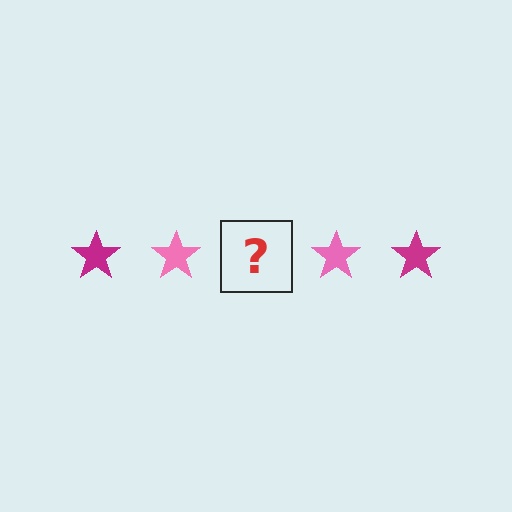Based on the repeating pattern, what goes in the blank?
The blank should be a magenta star.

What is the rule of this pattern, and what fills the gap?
The rule is that the pattern cycles through magenta, pink stars. The gap should be filled with a magenta star.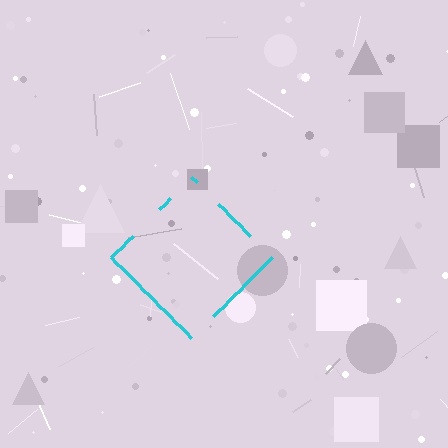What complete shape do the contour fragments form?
The contour fragments form a diamond.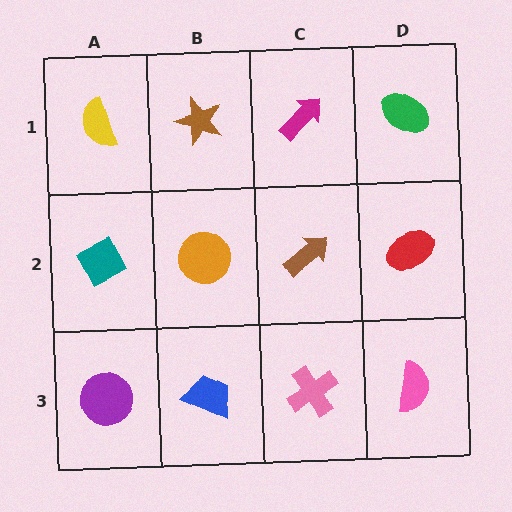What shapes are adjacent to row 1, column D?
A red ellipse (row 2, column D), a magenta arrow (row 1, column C).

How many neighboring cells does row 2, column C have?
4.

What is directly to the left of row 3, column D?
A pink cross.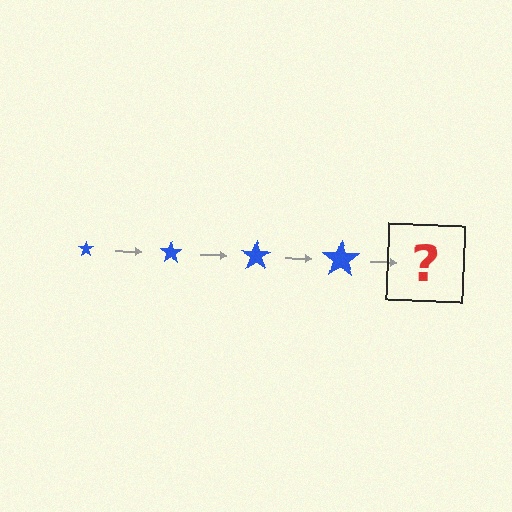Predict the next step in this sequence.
The next step is a blue star, larger than the previous one.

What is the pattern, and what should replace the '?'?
The pattern is that the star gets progressively larger each step. The '?' should be a blue star, larger than the previous one.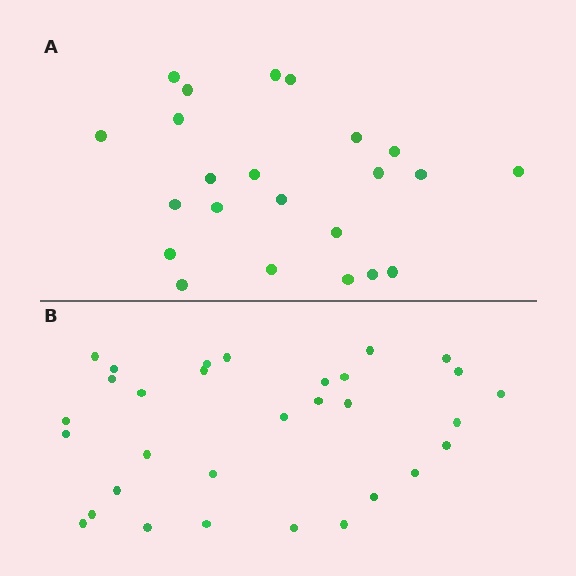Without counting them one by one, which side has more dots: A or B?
Region B (the bottom region) has more dots.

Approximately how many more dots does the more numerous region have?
Region B has roughly 8 or so more dots than region A.